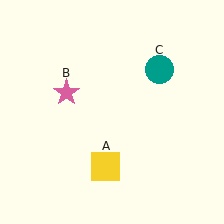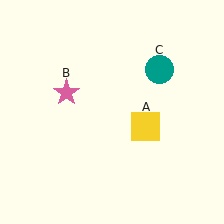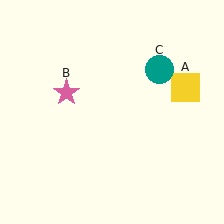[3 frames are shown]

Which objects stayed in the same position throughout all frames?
Pink star (object B) and teal circle (object C) remained stationary.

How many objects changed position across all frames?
1 object changed position: yellow square (object A).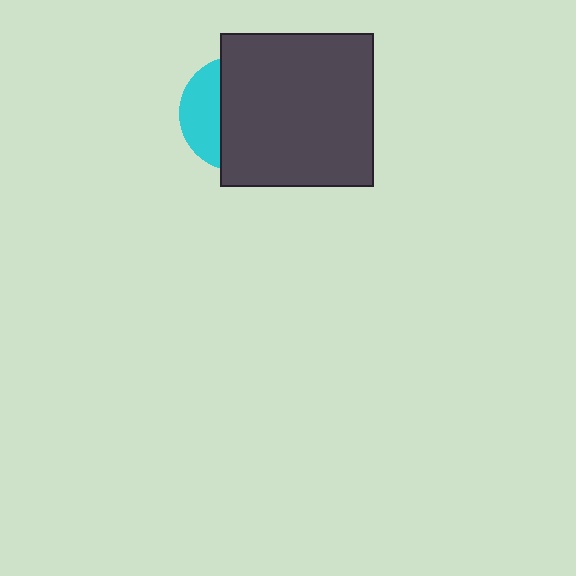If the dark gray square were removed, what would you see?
You would see the complete cyan circle.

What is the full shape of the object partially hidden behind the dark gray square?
The partially hidden object is a cyan circle.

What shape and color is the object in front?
The object in front is a dark gray square.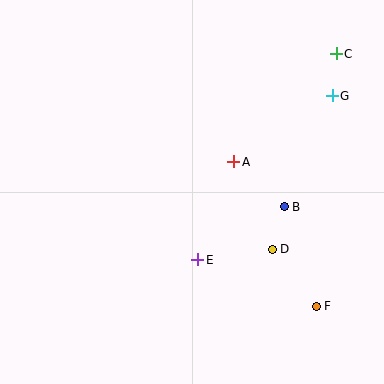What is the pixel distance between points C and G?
The distance between C and G is 42 pixels.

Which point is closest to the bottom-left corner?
Point E is closest to the bottom-left corner.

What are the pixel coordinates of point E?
Point E is at (198, 260).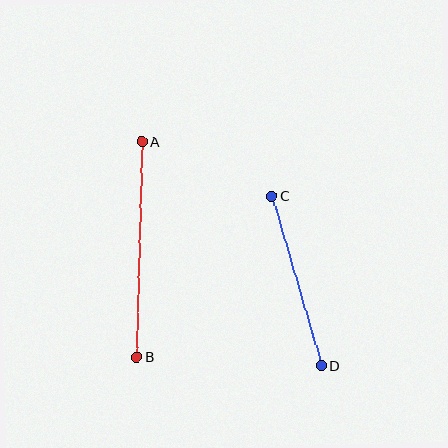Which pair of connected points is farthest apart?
Points A and B are farthest apart.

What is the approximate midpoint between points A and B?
The midpoint is at approximately (139, 250) pixels.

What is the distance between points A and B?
The distance is approximately 215 pixels.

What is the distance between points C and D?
The distance is approximately 177 pixels.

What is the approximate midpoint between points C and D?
The midpoint is at approximately (297, 281) pixels.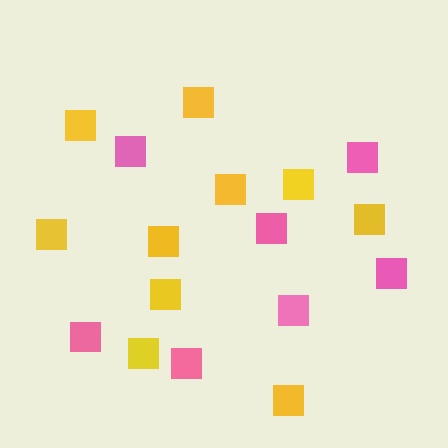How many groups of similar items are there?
There are 2 groups: one group of yellow squares (10) and one group of pink squares (7).